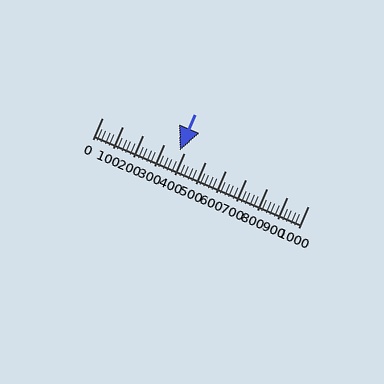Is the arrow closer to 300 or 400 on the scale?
The arrow is closer to 400.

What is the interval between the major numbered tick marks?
The major tick marks are spaced 100 units apart.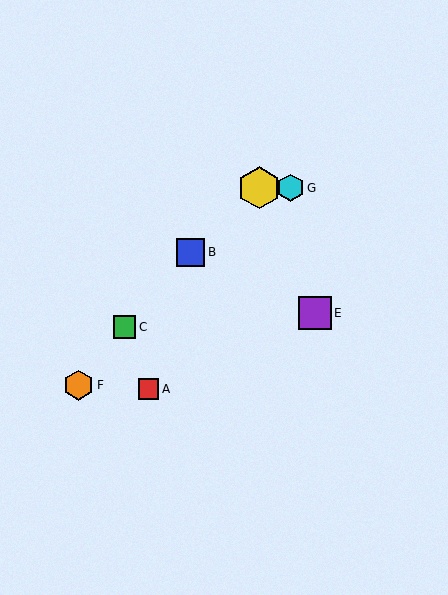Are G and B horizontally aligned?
No, G is at y≈188 and B is at y≈252.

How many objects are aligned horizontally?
2 objects (D, G) are aligned horizontally.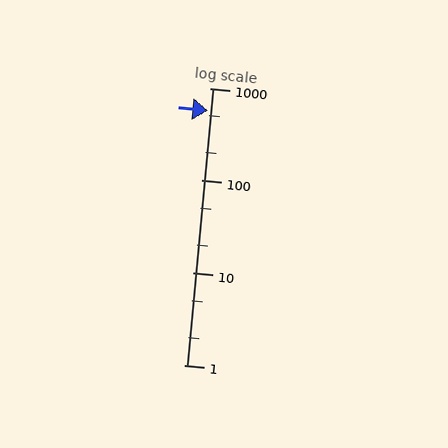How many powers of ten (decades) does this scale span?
The scale spans 3 decades, from 1 to 1000.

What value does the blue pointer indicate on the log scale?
The pointer indicates approximately 570.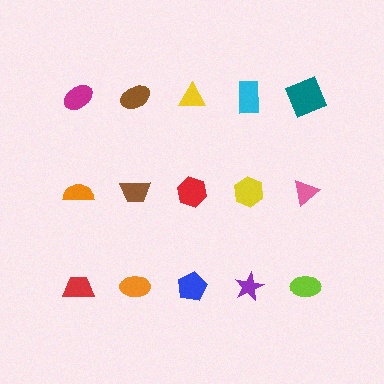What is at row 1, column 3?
A yellow triangle.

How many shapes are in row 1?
5 shapes.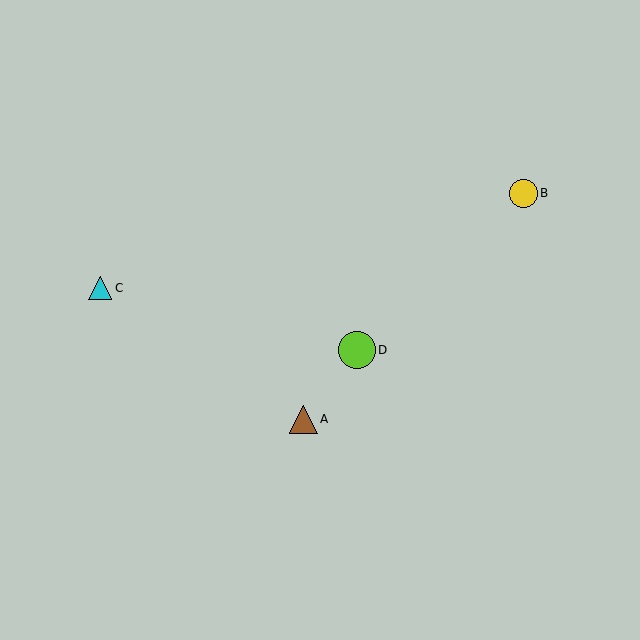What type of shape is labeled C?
Shape C is a cyan triangle.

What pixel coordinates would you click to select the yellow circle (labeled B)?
Click at (524, 193) to select the yellow circle B.